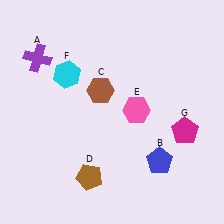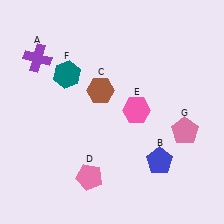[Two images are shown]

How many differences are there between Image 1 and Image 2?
There are 3 differences between the two images.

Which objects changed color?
D changed from brown to pink. F changed from cyan to teal. G changed from magenta to pink.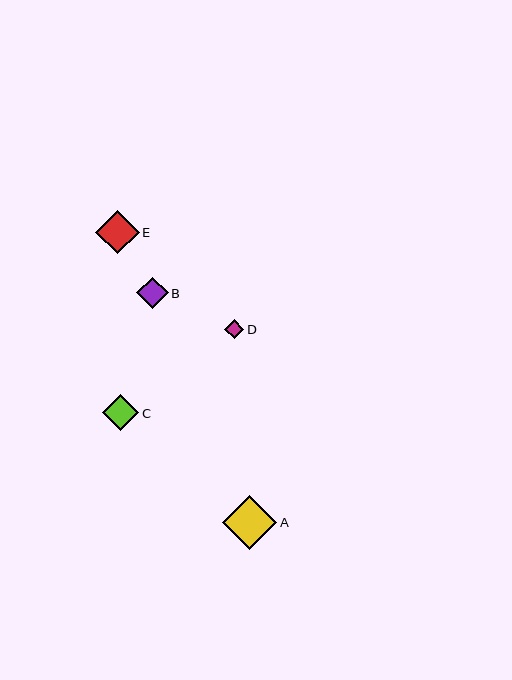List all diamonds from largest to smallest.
From largest to smallest: A, E, C, B, D.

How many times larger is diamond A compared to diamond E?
Diamond A is approximately 1.3 times the size of diamond E.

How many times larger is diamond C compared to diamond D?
Diamond C is approximately 1.9 times the size of diamond D.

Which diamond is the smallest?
Diamond D is the smallest with a size of approximately 19 pixels.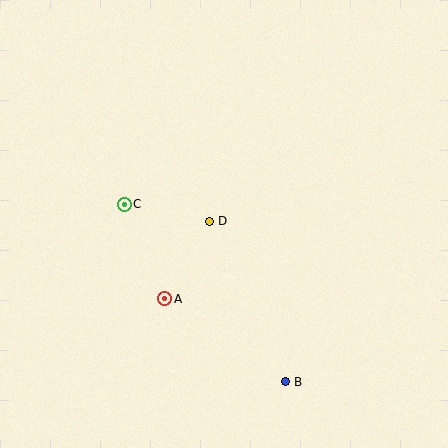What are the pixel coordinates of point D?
Point D is at (209, 221).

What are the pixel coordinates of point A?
Point A is at (165, 299).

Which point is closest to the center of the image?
Point D at (209, 221) is closest to the center.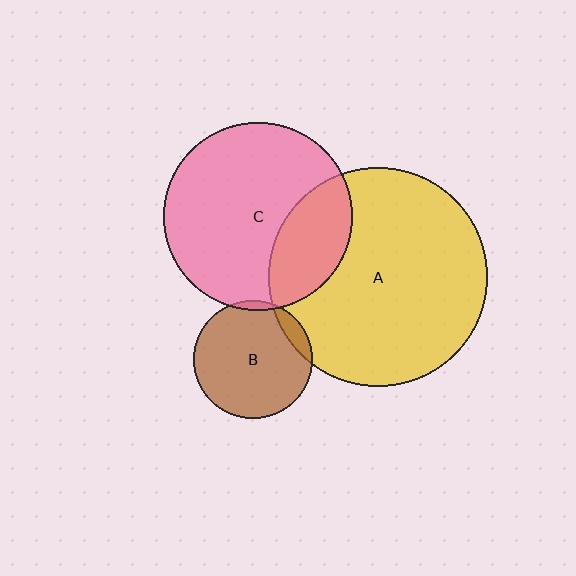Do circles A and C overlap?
Yes.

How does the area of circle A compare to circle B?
Approximately 3.4 times.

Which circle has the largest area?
Circle A (yellow).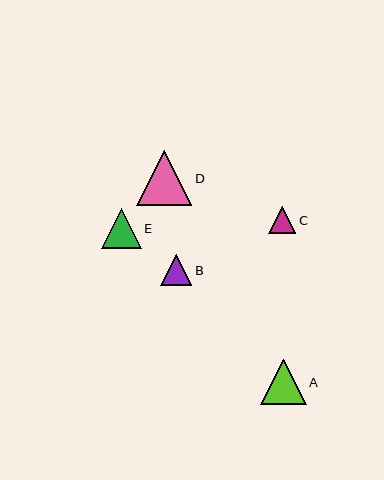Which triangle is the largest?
Triangle D is the largest with a size of approximately 55 pixels.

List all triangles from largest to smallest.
From largest to smallest: D, A, E, B, C.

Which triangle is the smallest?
Triangle C is the smallest with a size of approximately 27 pixels.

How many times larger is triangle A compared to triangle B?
Triangle A is approximately 1.5 times the size of triangle B.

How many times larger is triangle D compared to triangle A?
Triangle D is approximately 1.2 times the size of triangle A.